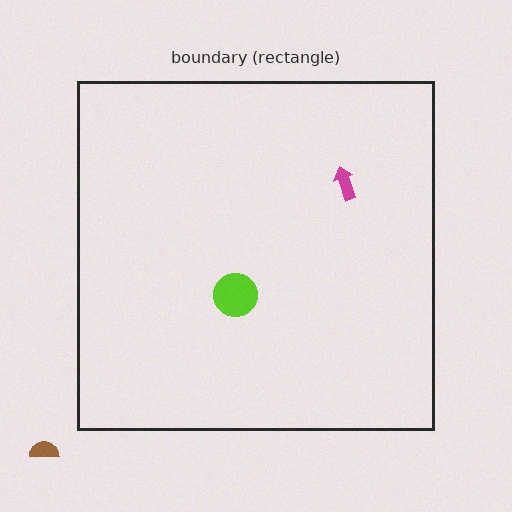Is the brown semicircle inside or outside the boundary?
Outside.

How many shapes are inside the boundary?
2 inside, 1 outside.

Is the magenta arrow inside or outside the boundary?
Inside.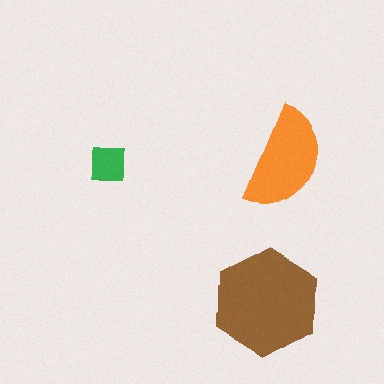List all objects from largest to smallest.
The brown hexagon, the orange semicircle, the green square.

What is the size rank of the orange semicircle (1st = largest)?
2nd.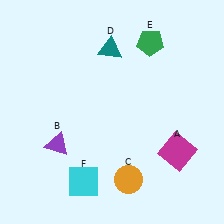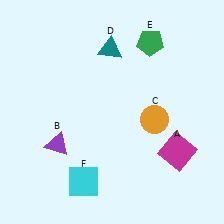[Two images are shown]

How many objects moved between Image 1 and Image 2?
1 object moved between the two images.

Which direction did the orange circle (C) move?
The orange circle (C) moved up.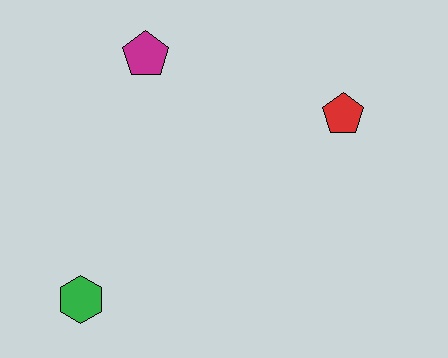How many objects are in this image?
There are 3 objects.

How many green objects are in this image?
There is 1 green object.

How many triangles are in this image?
There are no triangles.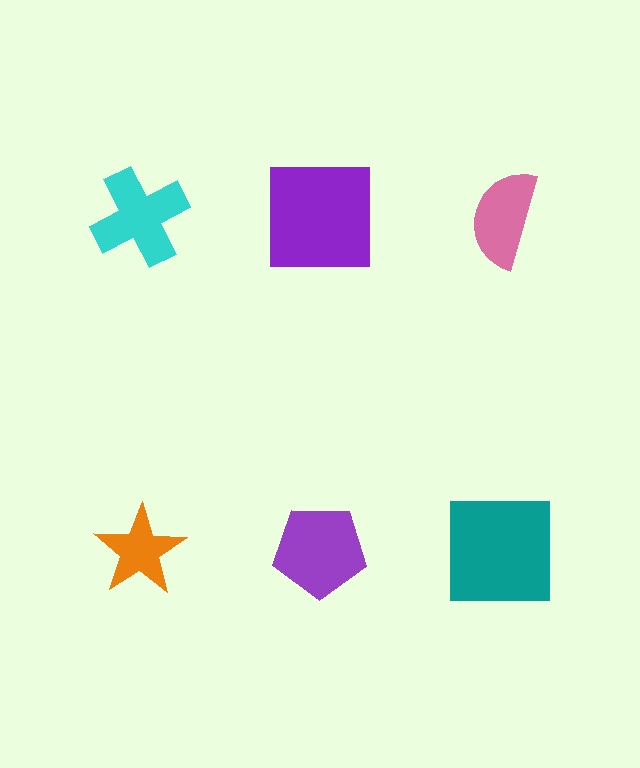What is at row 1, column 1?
A cyan cross.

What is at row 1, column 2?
A purple square.